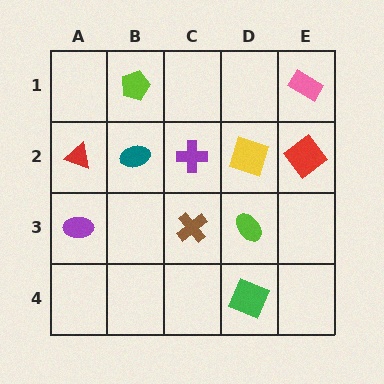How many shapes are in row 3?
3 shapes.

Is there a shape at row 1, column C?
No, that cell is empty.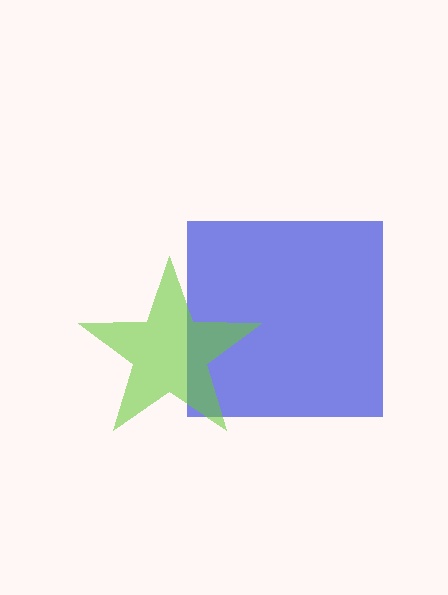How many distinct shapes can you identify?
There are 2 distinct shapes: a blue square, a lime star.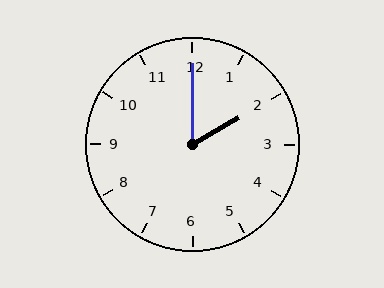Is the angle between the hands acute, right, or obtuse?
It is acute.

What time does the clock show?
2:00.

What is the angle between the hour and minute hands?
Approximately 60 degrees.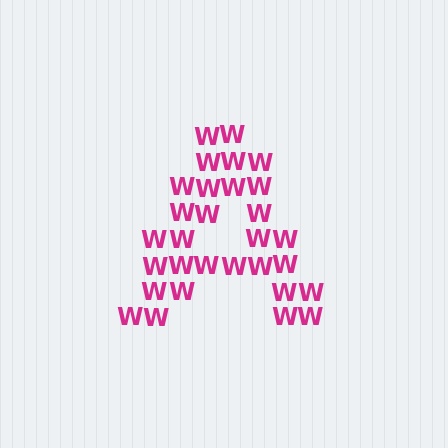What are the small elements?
The small elements are letter W's.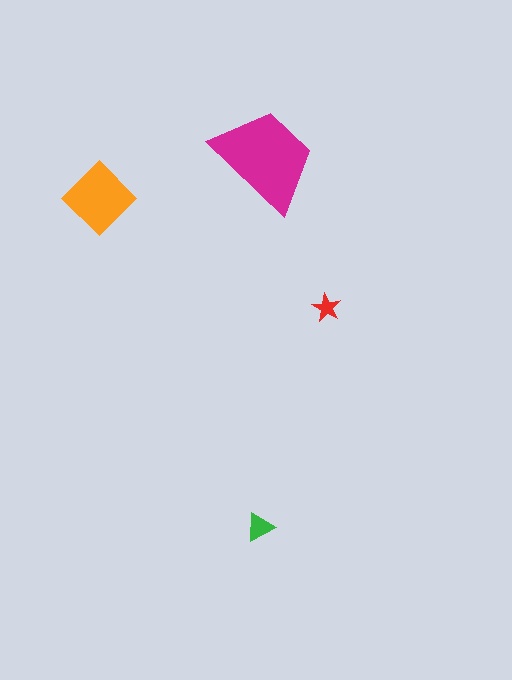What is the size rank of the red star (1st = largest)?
4th.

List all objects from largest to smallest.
The magenta trapezoid, the orange diamond, the green triangle, the red star.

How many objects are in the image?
There are 4 objects in the image.